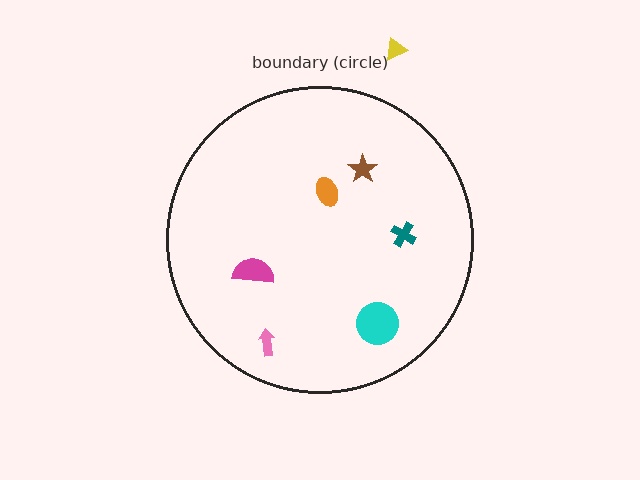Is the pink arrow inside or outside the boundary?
Inside.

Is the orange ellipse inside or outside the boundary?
Inside.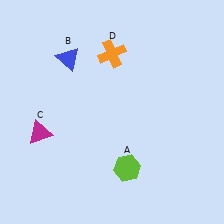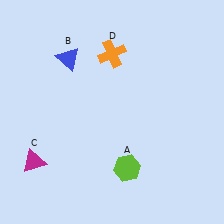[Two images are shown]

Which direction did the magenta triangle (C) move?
The magenta triangle (C) moved down.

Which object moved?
The magenta triangle (C) moved down.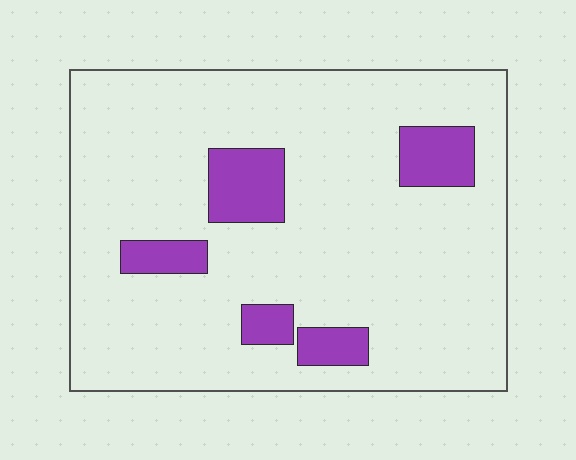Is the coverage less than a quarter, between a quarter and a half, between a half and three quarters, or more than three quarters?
Less than a quarter.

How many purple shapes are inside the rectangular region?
5.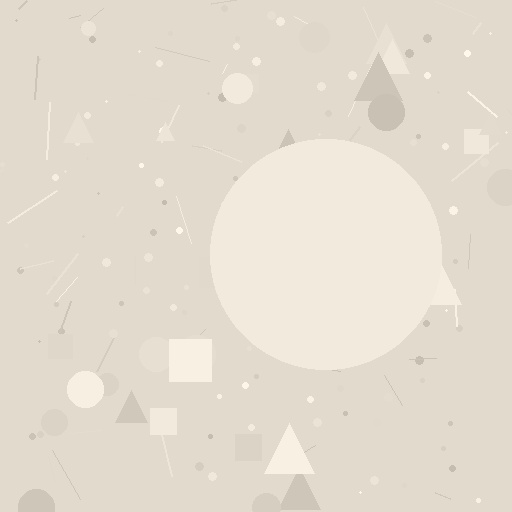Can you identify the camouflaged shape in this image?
The camouflaged shape is a circle.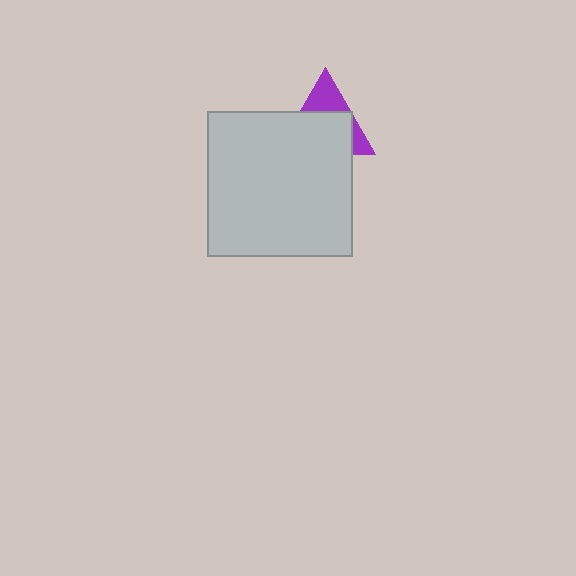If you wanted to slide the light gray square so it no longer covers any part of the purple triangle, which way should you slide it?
Slide it down — that is the most direct way to separate the two shapes.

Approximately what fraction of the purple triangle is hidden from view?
Roughly 64% of the purple triangle is hidden behind the light gray square.